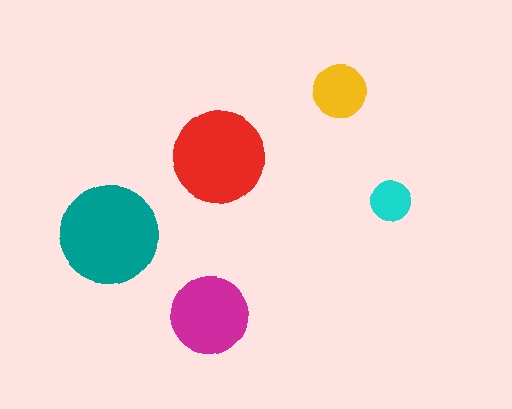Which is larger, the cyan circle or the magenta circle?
The magenta one.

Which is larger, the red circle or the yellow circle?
The red one.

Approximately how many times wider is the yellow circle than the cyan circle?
About 1.5 times wider.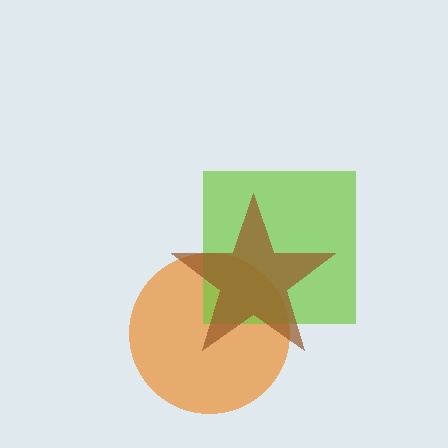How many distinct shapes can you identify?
There are 3 distinct shapes: an orange circle, a lime square, a brown star.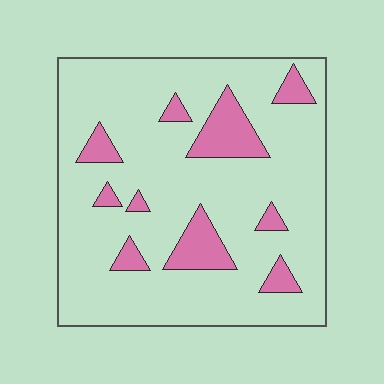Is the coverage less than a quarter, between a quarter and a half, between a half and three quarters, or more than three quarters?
Less than a quarter.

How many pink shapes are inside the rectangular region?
10.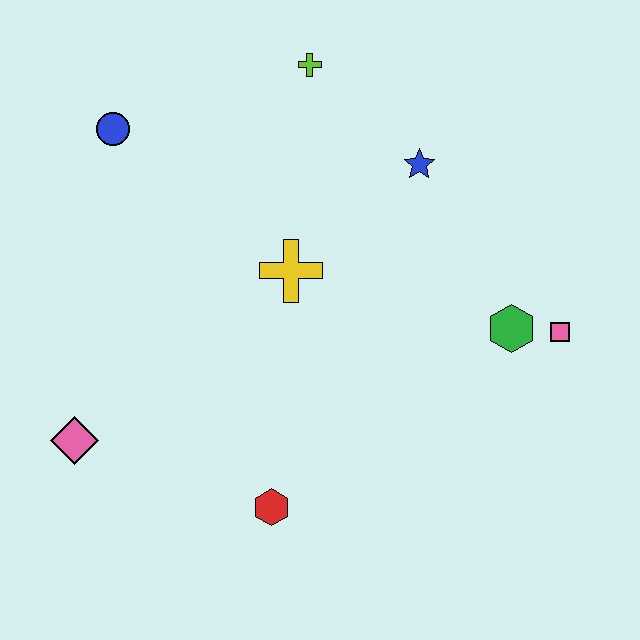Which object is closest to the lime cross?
The blue star is closest to the lime cross.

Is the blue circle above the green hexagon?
Yes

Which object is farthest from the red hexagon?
The lime cross is farthest from the red hexagon.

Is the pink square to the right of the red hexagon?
Yes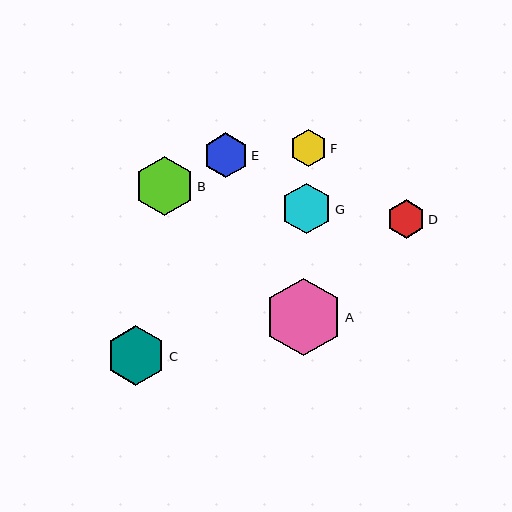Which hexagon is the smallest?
Hexagon F is the smallest with a size of approximately 37 pixels.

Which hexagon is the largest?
Hexagon A is the largest with a size of approximately 78 pixels.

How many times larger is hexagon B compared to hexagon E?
Hexagon B is approximately 1.3 times the size of hexagon E.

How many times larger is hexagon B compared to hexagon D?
Hexagon B is approximately 1.5 times the size of hexagon D.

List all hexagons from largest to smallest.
From largest to smallest: A, C, B, G, E, D, F.